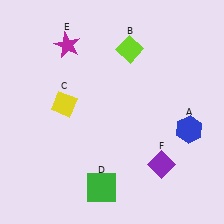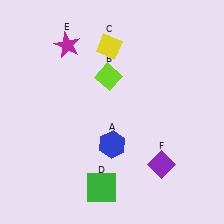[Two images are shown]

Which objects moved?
The objects that moved are: the blue hexagon (A), the lime diamond (B), the yellow diamond (C).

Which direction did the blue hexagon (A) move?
The blue hexagon (A) moved left.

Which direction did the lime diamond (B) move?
The lime diamond (B) moved down.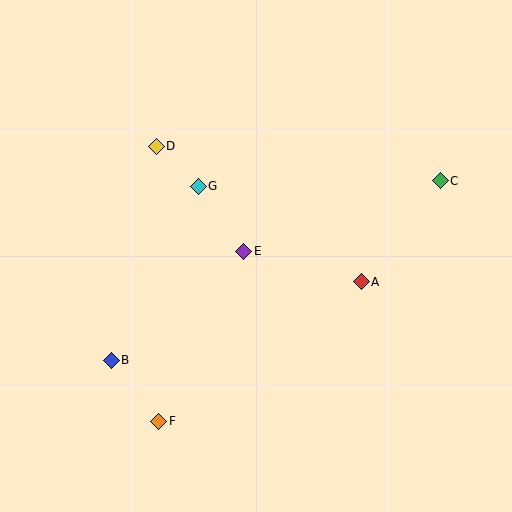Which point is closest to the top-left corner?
Point D is closest to the top-left corner.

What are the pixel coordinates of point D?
Point D is at (156, 146).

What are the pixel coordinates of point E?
Point E is at (244, 251).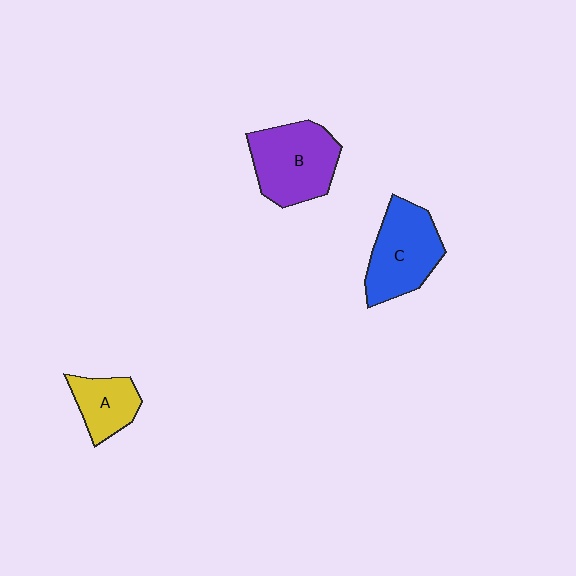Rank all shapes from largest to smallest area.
From largest to smallest: B (purple), C (blue), A (yellow).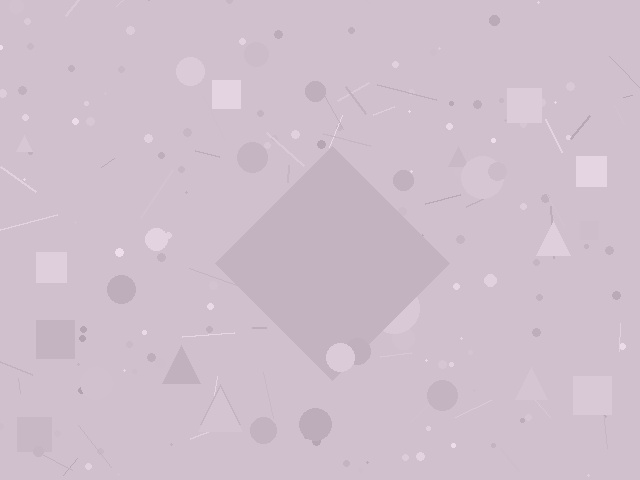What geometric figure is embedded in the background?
A diamond is embedded in the background.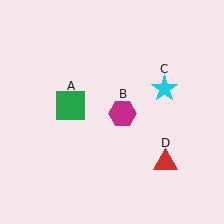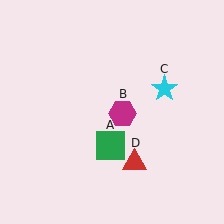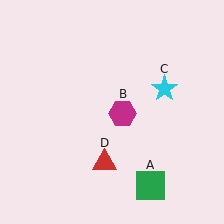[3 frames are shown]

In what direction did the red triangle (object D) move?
The red triangle (object D) moved left.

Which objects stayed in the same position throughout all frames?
Magenta hexagon (object B) and cyan star (object C) remained stationary.